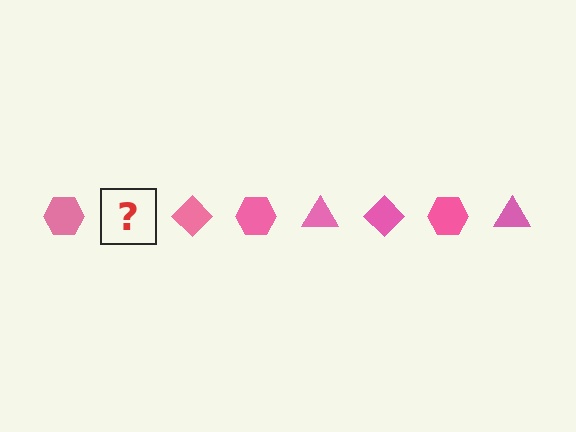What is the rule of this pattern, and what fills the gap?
The rule is that the pattern cycles through hexagon, triangle, diamond shapes in pink. The gap should be filled with a pink triangle.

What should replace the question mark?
The question mark should be replaced with a pink triangle.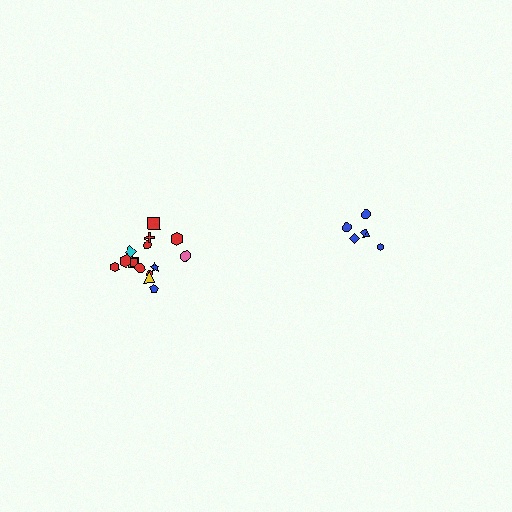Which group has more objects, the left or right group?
The left group.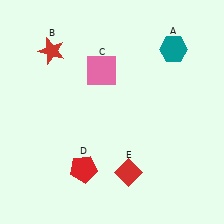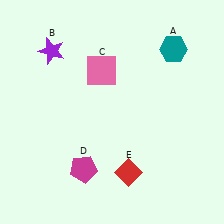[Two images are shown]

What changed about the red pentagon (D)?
In Image 1, D is red. In Image 2, it changed to magenta.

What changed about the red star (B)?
In Image 1, B is red. In Image 2, it changed to purple.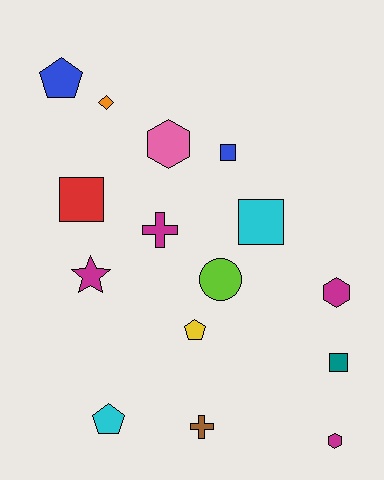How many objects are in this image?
There are 15 objects.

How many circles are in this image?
There is 1 circle.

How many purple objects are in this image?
There are no purple objects.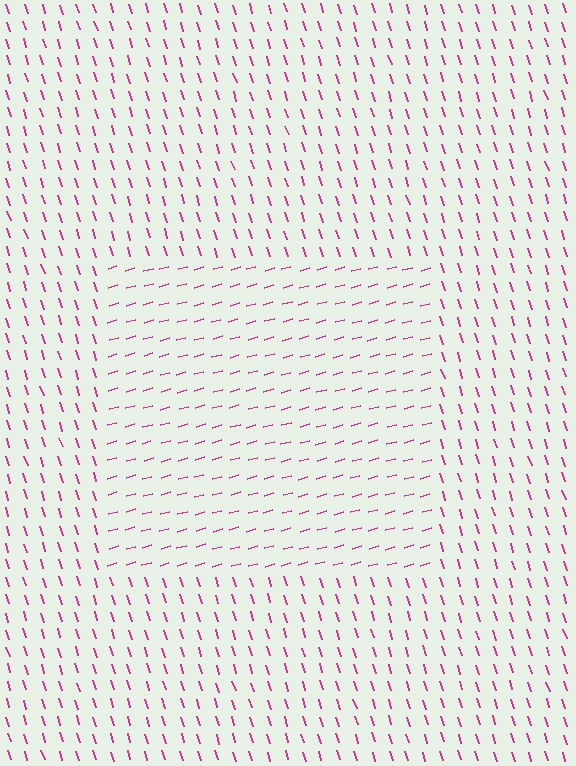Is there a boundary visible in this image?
Yes, there is a texture boundary formed by a change in line orientation.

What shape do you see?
I see a rectangle.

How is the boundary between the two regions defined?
The boundary is defined purely by a change in line orientation (approximately 89 degrees difference). All lines are the same color and thickness.